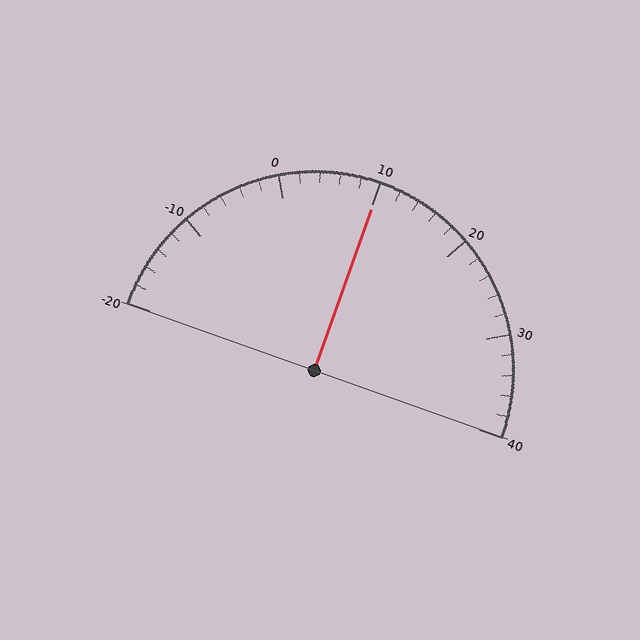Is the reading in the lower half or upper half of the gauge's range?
The reading is in the upper half of the range (-20 to 40).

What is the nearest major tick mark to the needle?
The nearest major tick mark is 10.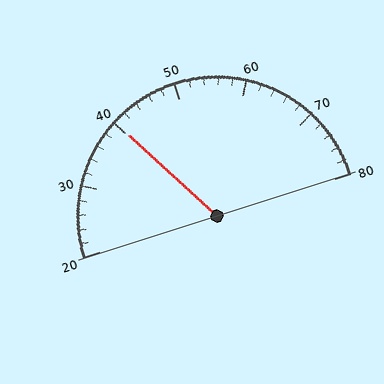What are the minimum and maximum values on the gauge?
The gauge ranges from 20 to 80.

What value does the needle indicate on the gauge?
The needle indicates approximately 40.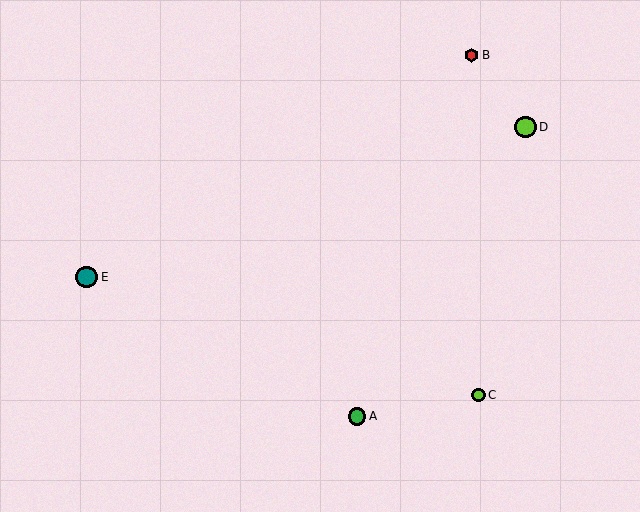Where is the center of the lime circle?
The center of the lime circle is at (525, 127).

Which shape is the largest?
The teal circle (labeled E) is the largest.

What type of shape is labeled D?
Shape D is a lime circle.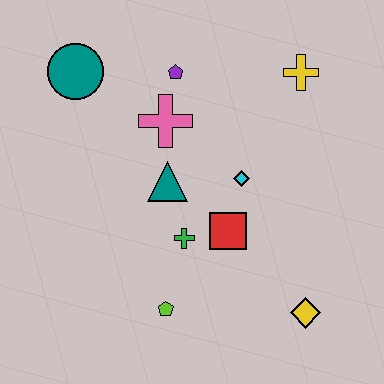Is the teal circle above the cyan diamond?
Yes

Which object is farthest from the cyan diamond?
The teal circle is farthest from the cyan diamond.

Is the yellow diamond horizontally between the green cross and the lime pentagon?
No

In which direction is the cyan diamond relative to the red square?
The cyan diamond is above the red square.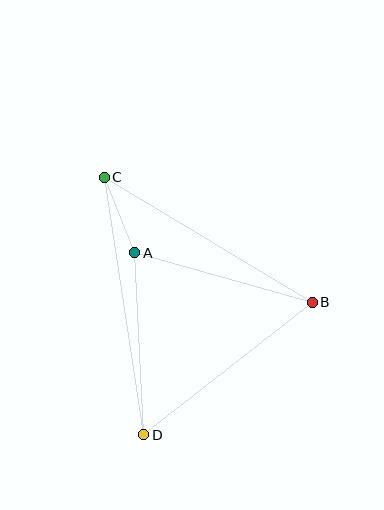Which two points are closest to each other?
Points A and C are closest to each other.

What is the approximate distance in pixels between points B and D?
The distance between B and D is approximately 215 pixels.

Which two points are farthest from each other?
Points C and D are farthest from each other.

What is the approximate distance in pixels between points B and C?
The distance between B and C is approximately 243 pixels.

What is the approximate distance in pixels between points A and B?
The distance between A and B is approximately 184 pixels.